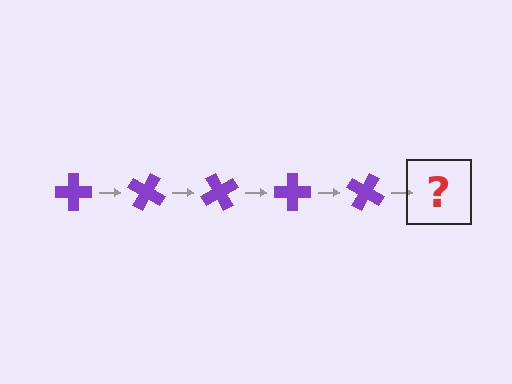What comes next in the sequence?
The next element should be a purple cross rotated 150 degrees.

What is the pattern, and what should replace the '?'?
The pattern is that the cross rotates 30 degrees each step. The '?' should be a purple cross rotated 150 degrees.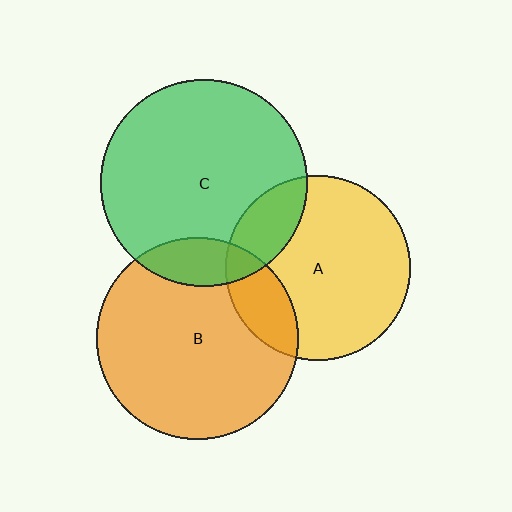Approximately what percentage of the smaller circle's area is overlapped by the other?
Approximately 20%.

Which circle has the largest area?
Circle C (green).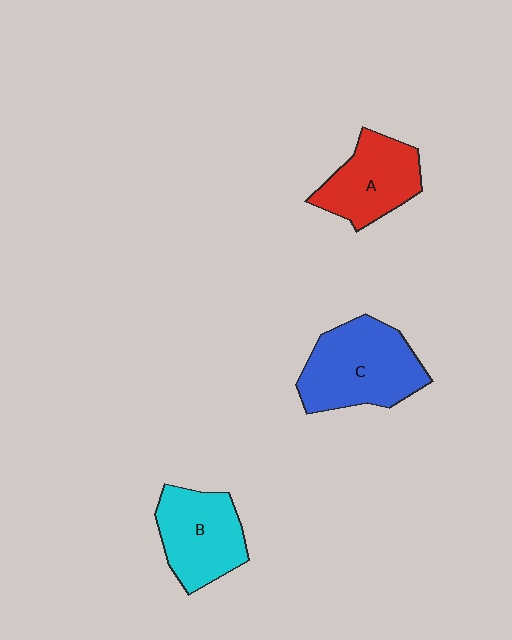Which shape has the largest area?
Shape C (blue).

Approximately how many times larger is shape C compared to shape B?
Approximately 1.3 times.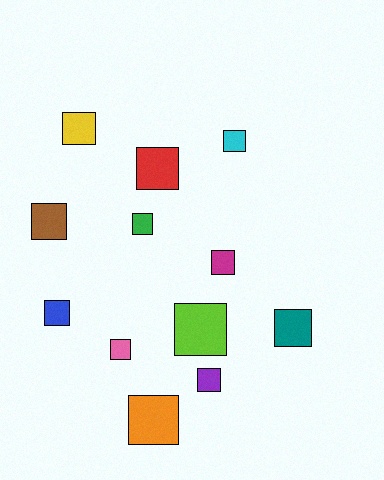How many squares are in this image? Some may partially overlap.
There are 12 squares.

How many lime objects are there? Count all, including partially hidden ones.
There is 1 lime object.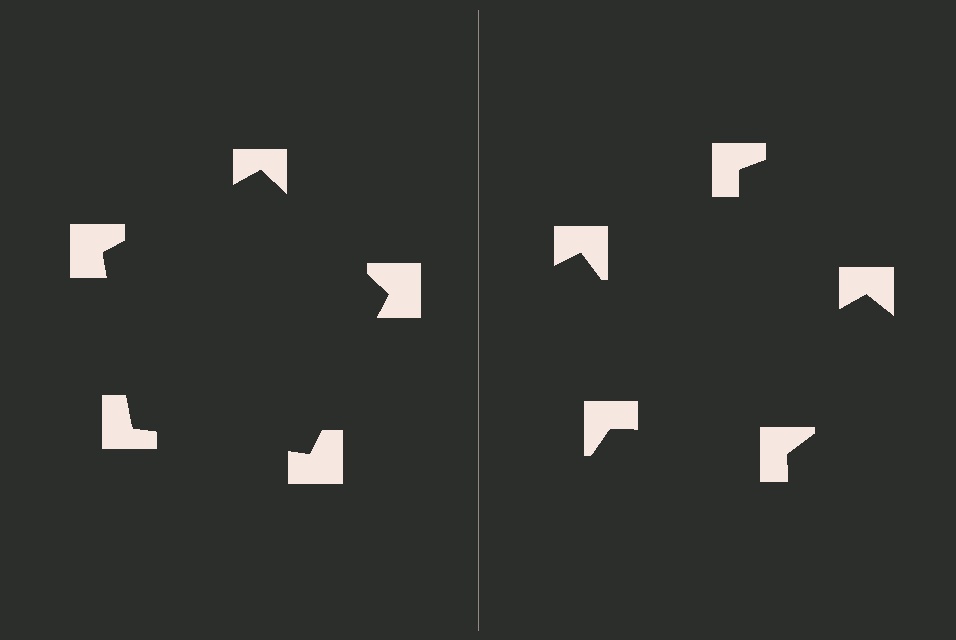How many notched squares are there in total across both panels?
10 — 5 on each side.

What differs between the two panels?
The notched squares are positioned identically on both sides; only the wedge orientations differ. On the left they align to a pentagon; on the right they are misaligned.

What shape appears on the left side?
An illusory pentagon.